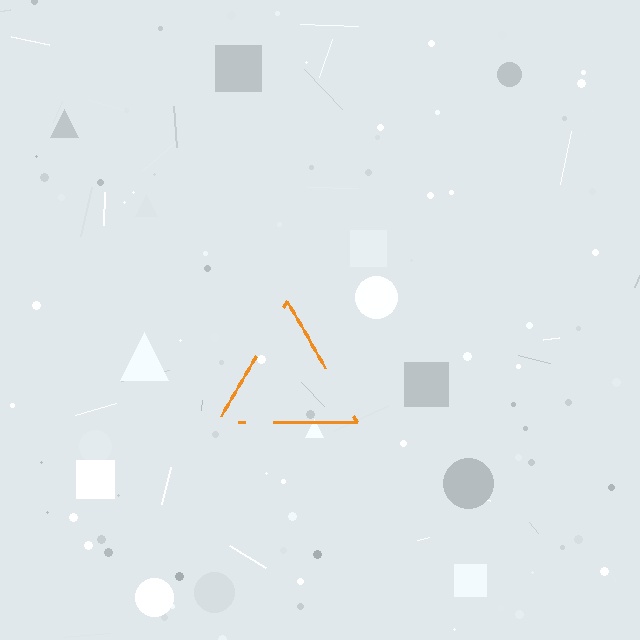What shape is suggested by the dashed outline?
The dashed outline suggests a triangle.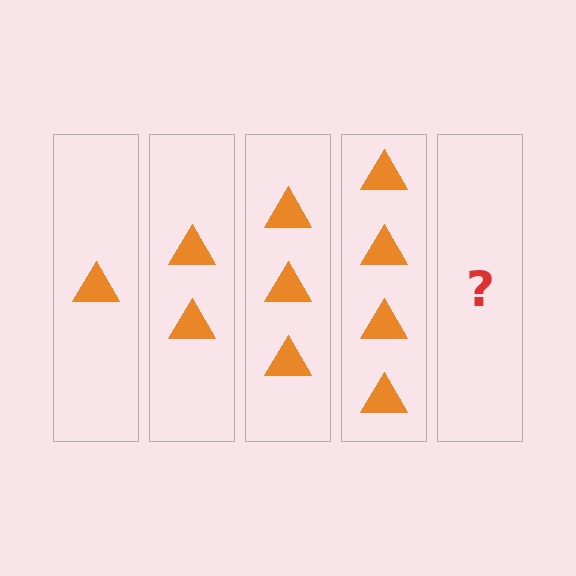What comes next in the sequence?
The next element should be 5 triangles.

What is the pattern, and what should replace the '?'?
The pattern is that each step adds one more triangle. The '?' should be 5 triangles.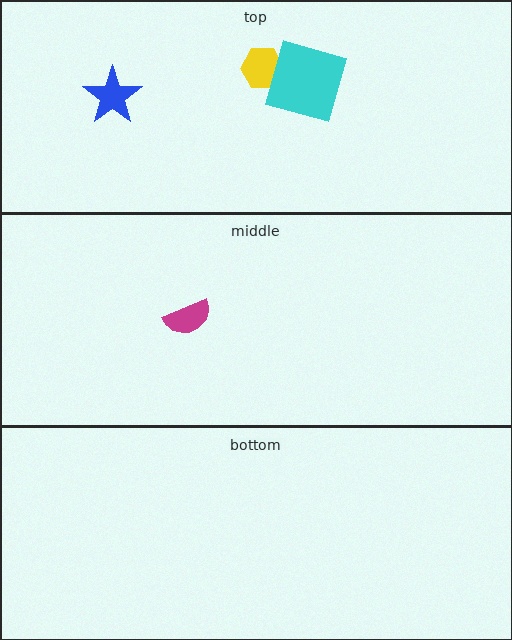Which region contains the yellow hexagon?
The top region.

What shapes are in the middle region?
The magenta semicircle.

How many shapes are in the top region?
3.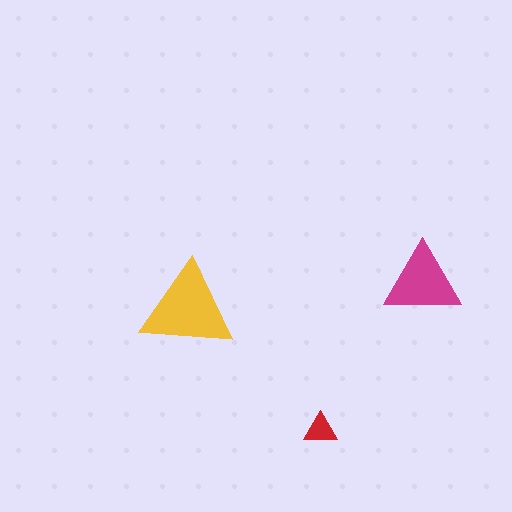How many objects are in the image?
There are 3 objects in the image.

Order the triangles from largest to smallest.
the yellow one, the magenta one, the red one.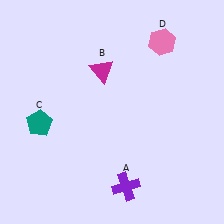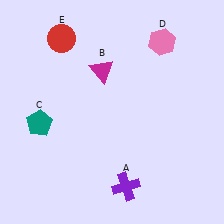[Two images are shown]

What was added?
A red circle (E) was added in Image 2.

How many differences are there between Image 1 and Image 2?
There is 1 difference between the two images.